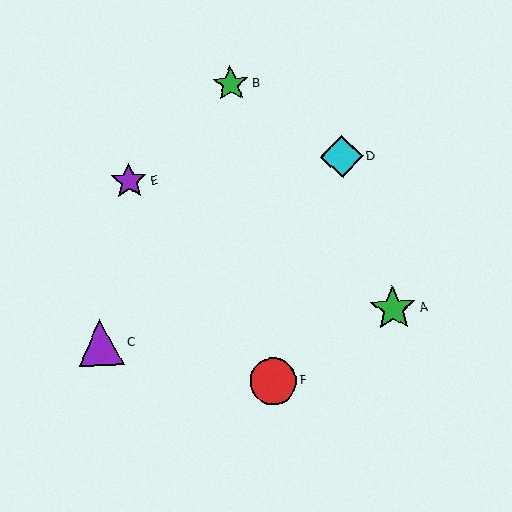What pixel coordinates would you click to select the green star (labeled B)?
Click at (231, 84) to select the green star B.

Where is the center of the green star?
The center of the green star is at (393, 309).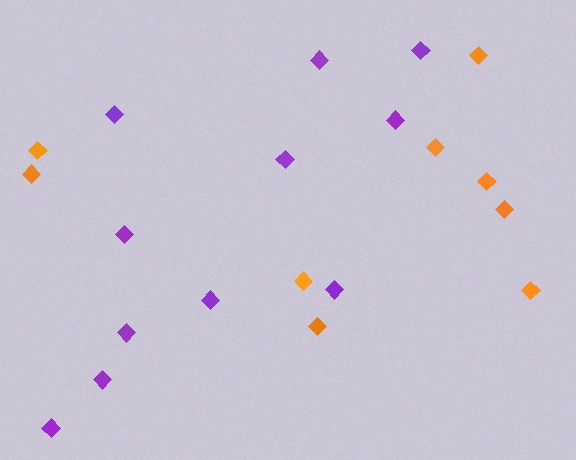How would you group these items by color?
There are 2 groups: one group of orange diamonds (9) and one group of purple diamonds (11).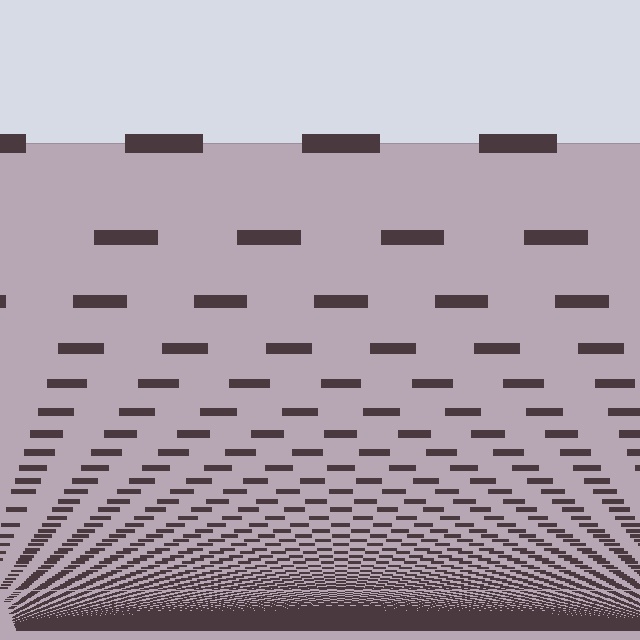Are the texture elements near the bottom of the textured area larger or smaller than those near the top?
Smaller. The gradient is inverted — elements near the bottom are smaller and denser.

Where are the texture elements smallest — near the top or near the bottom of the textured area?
Near the bottom.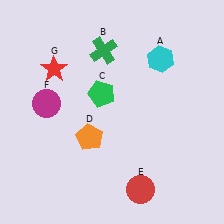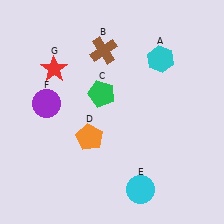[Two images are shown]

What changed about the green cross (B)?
In Image 1, B is green. In Image 2, it changed to brown.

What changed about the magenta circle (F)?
In Image 1, F is magenta. In Image 2, it changed to purple.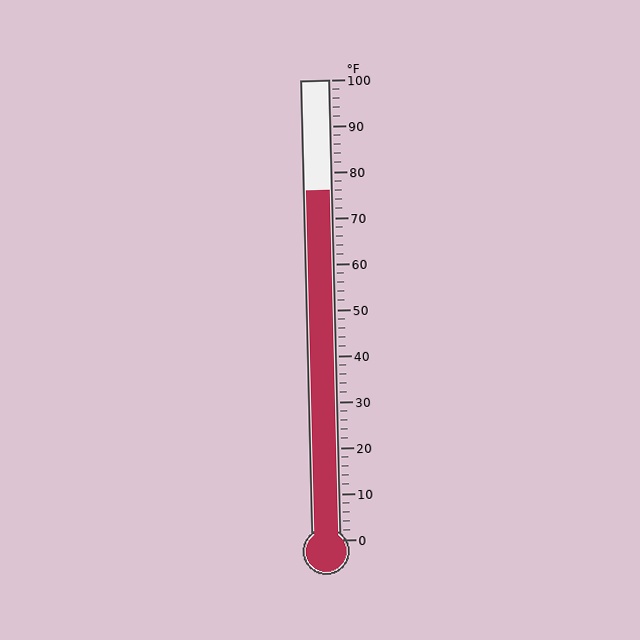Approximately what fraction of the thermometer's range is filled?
The thermometer is filled to approximately 75% of its range.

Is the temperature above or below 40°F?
The temperature is above 40°F.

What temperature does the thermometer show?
The thermometer shows approximately 76°F.